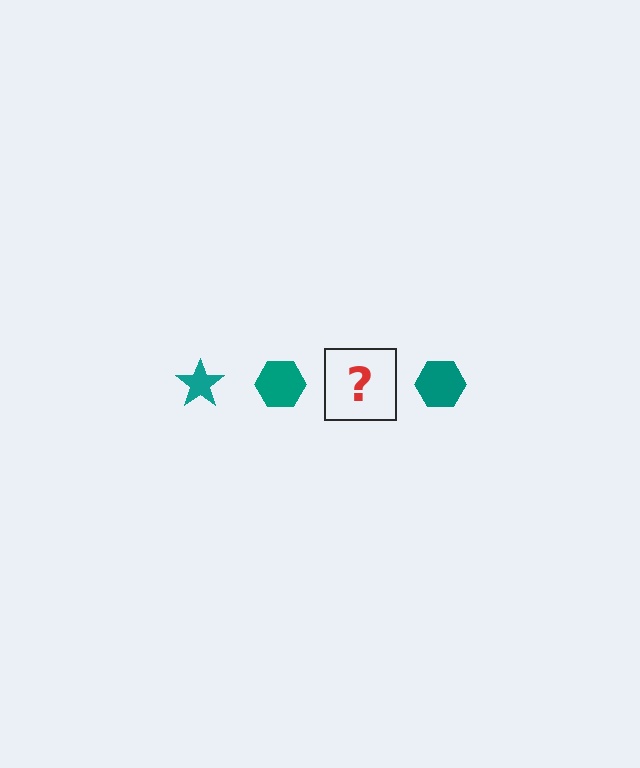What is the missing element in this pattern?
The missing element is a teal star.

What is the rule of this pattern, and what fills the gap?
The rule is that the pattern cycles through star, hexagon shapes in teal. The gap should be filled with a teal star.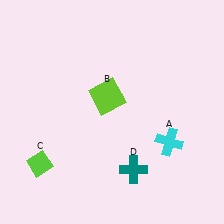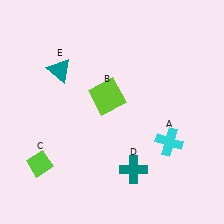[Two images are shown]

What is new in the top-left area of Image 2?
A teal triangle (E) was added in the top-left area of Image 2.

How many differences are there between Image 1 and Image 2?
There is 1 difference between the two images.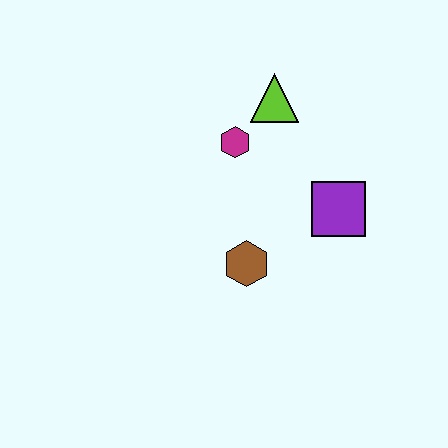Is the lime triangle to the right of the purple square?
No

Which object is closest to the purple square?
The brown hexagon is closest to the purple square.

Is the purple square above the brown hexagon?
Yes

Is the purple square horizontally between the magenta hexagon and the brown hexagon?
No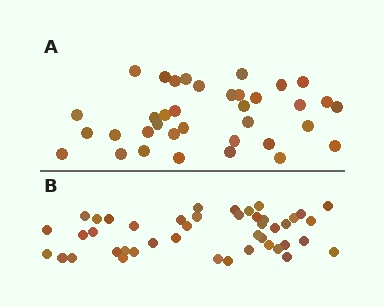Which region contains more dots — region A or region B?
Region B (the bottom region) has more dots.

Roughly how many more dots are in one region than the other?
Region B has roughly 8 or so more dots than region A.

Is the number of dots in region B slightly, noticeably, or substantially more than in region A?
Region B has only slightly more — the two regions are fairly close. The ratio is roughly 1.2 to 1.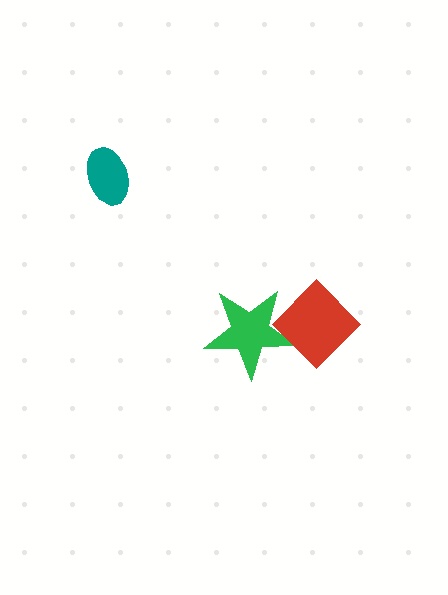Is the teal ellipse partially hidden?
No, no other shape covers it.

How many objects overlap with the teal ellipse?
0 objects overlap with the teal ellipse.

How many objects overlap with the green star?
1 object overlaps with the green star.